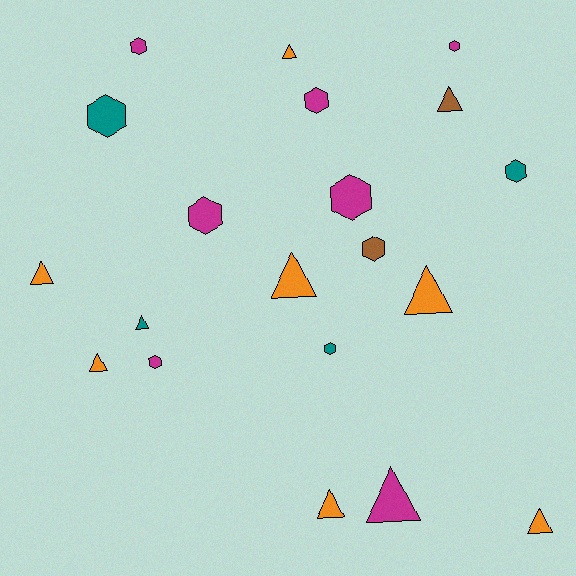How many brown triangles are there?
There is 1 brown triangle.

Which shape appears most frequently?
Hexagon, with 10 objects.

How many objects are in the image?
There are 20 objects.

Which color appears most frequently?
Orange, with 7 objects.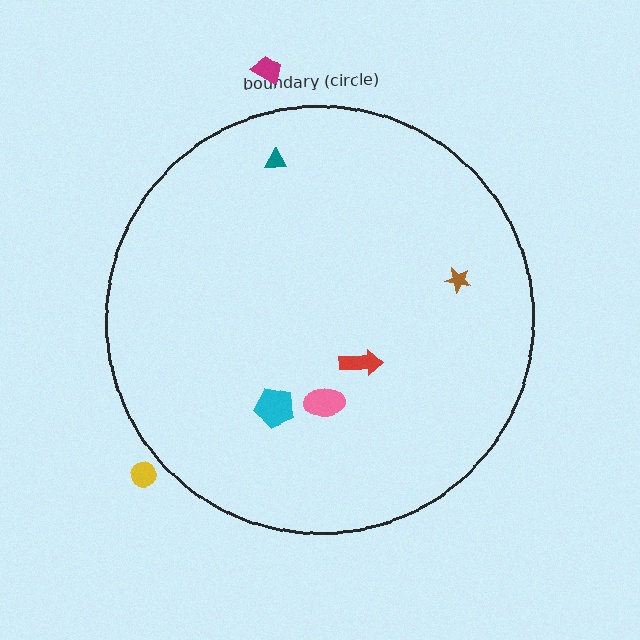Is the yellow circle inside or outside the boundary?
Outside.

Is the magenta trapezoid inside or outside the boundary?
Outside.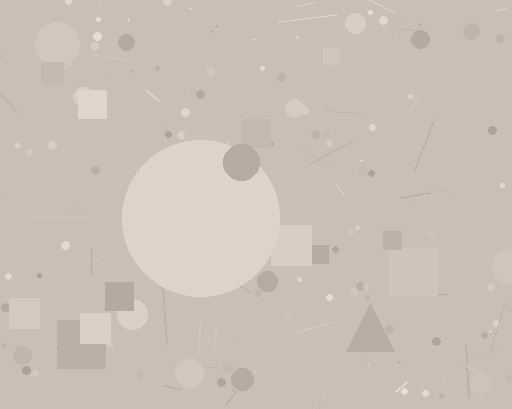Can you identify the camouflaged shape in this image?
The camouflaged shape is a circle.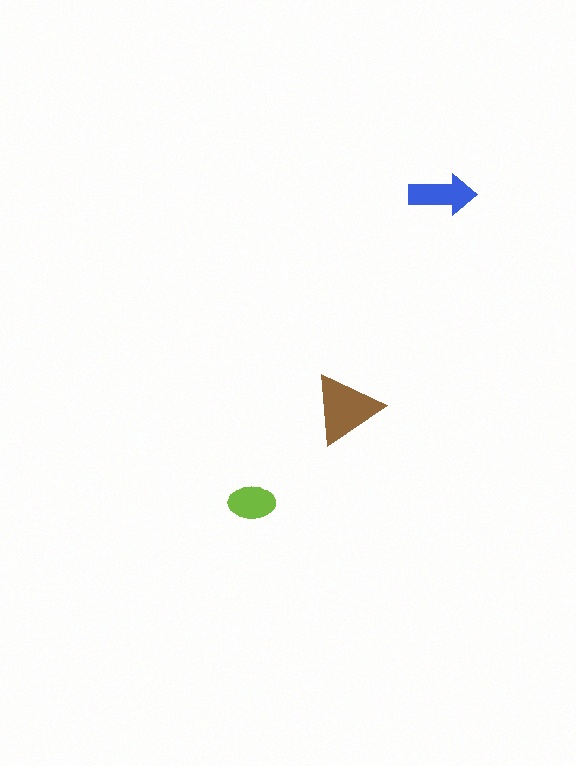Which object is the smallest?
The lime ellipse.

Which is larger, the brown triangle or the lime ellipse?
The brown triangle.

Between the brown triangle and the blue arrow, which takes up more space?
The brown triangle.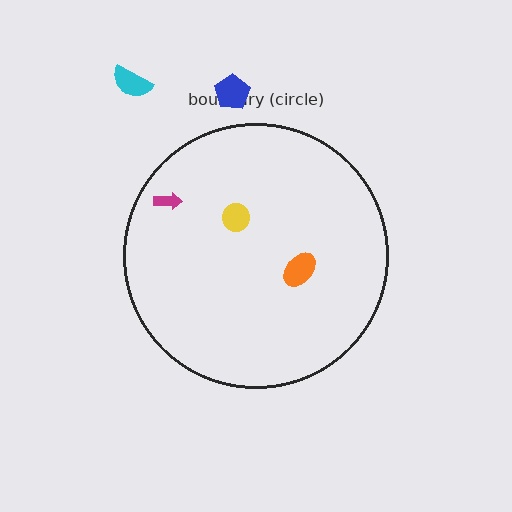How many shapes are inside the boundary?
3 inside, 2 outside.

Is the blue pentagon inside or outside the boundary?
Outside.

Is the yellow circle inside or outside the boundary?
Inside.